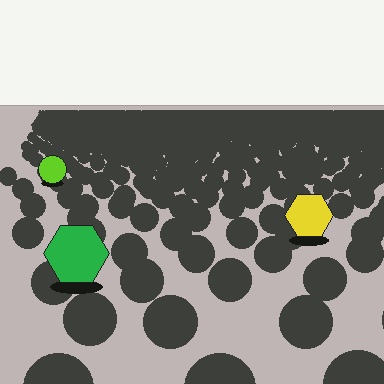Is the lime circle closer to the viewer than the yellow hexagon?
No. The yellow hexagon is closer — you can tell from the texture gradient: the ground texture is coarser near it.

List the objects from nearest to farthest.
From nearest to farthest: the green hexagon, the yellow hexagon, the lime circle.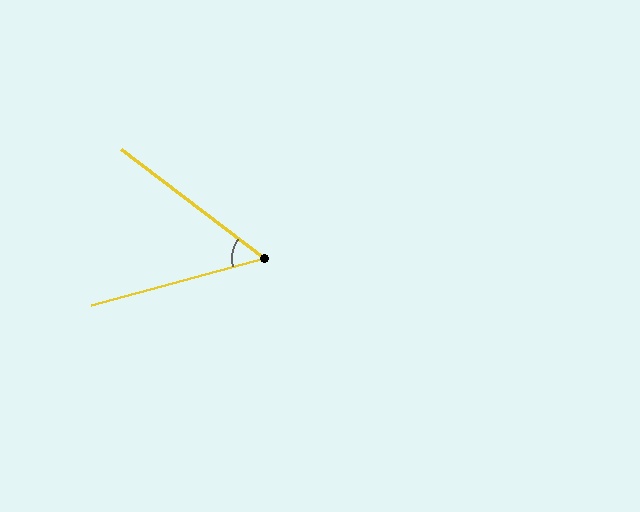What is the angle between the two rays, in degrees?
Approximately 52 degrees.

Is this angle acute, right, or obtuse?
It is acute.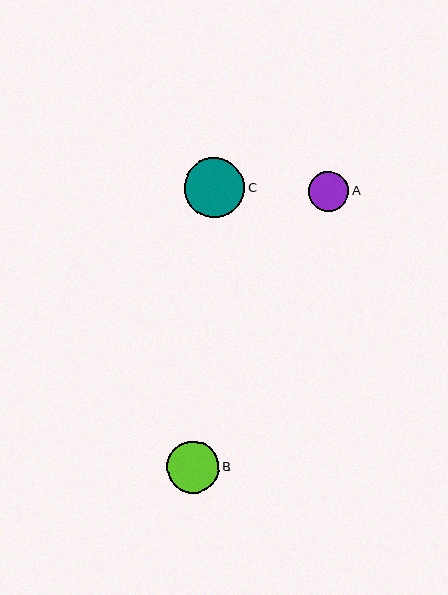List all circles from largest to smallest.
From largest to smallest: C, B, A.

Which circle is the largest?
Circle C is the largest with a size of approximately 60 pixels.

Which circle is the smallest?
Circle A is the smallest with a size of approximately 40 pixels.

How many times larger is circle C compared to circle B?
Circle C is approximately 1.2 times the size of circle B.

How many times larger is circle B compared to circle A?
Circle B is approximately 1.3 times the size of circle A.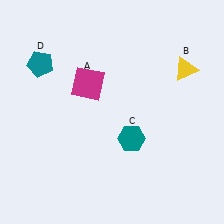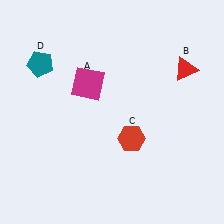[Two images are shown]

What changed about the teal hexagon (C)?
In Image 1, C is teal. In Image 2, it changed to red.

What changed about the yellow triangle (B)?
In Image 1, B is yellow. In Image 2, it changed to red.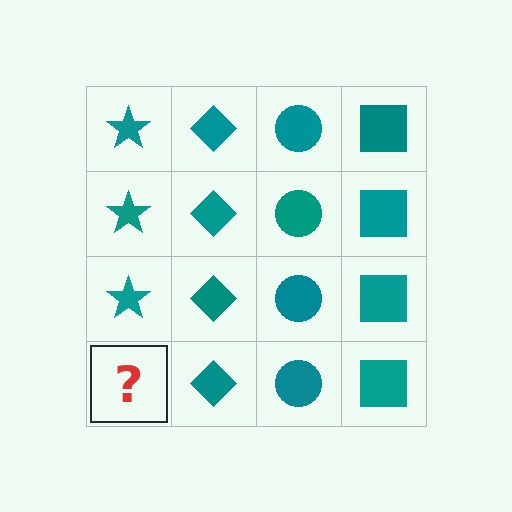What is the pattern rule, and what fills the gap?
The rule is that each column has a consistent shape. The gap should be filled with a teal star.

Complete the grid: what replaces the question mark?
The question mark should be replaced with a teal star.